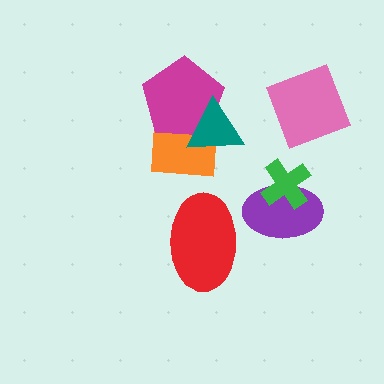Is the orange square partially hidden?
Yes, it is partially covered by another shape.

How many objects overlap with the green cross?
1 object overlaps with the green cross.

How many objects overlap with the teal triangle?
2 objects overlap with the teal triangle.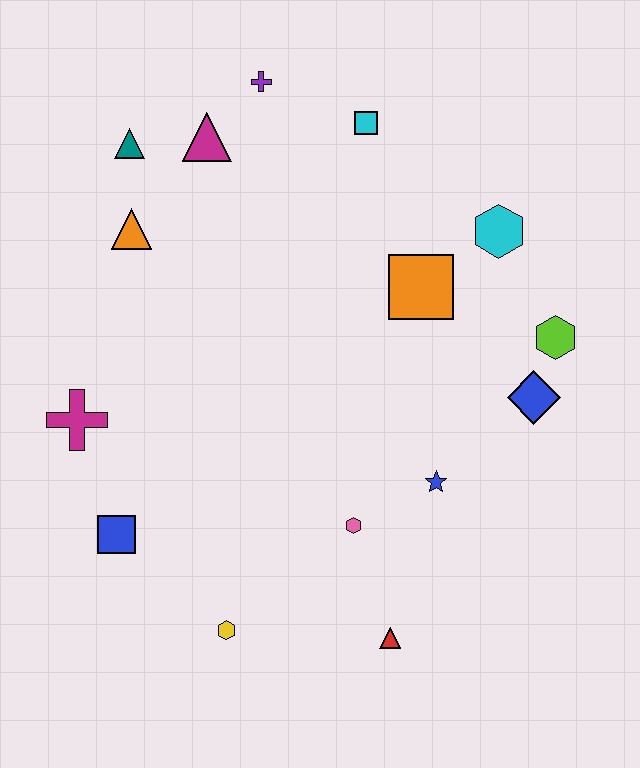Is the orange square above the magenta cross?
Yes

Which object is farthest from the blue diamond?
The teal triangle is farthest from the blue diamond.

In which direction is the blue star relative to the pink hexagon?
The blue star is to the right of the pink hexagon.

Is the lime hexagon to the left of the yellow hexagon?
No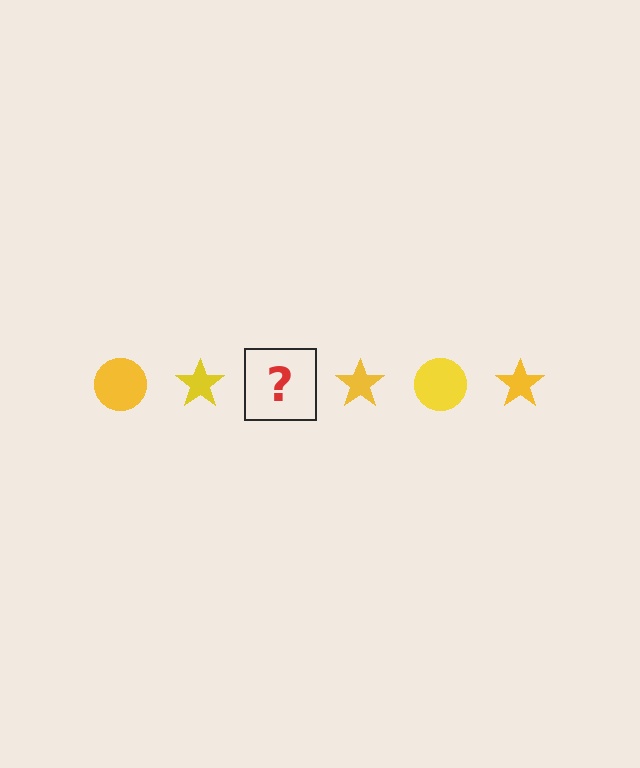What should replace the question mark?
The question mark should be replaced with a yellow circle.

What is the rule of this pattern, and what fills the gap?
The rule is that the pattern cycles through circle, star shapes in yellow. The gap should be filled with a yellow circle.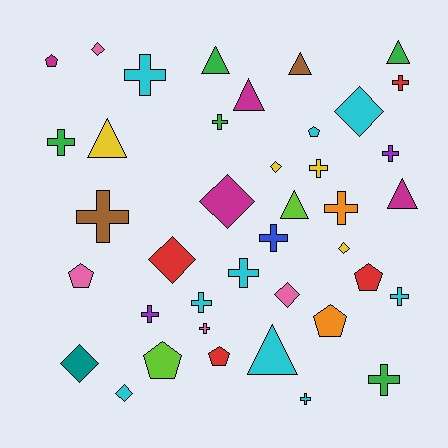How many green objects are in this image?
There are 5 green objects.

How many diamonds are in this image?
There are 9 diamonds.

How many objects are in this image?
There are 40 objects.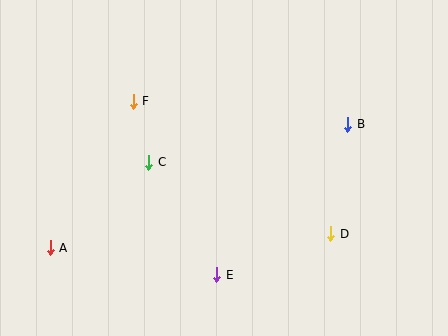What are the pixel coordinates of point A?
Point A is at (50, 248).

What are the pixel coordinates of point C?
Point C is at (149, 162).